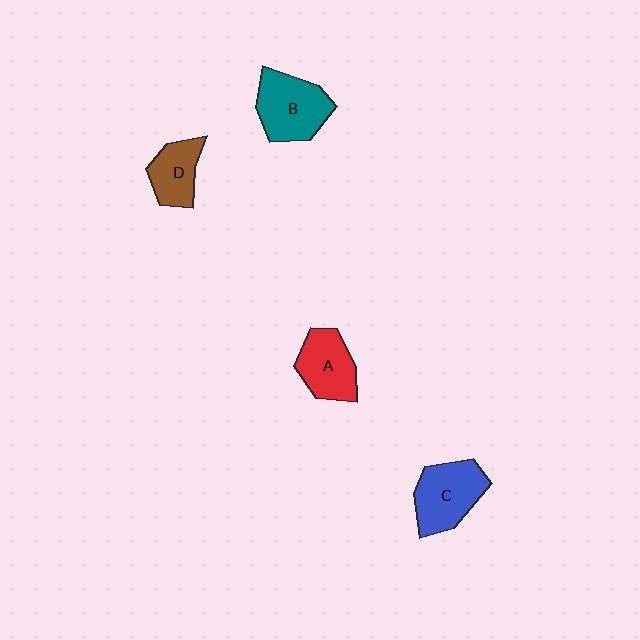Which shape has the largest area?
Shape B (teal).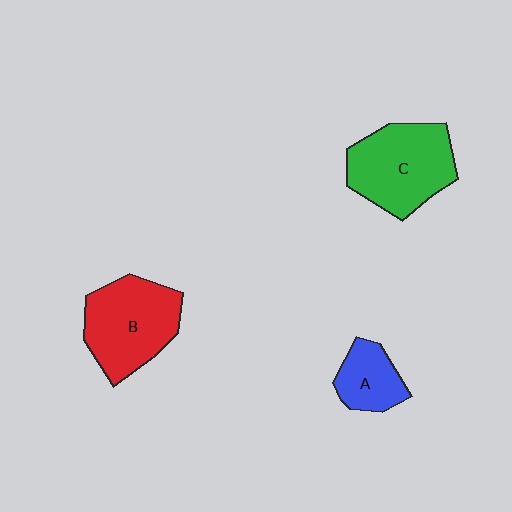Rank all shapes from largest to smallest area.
From largest to smallest: C (green), B (red), A (blue).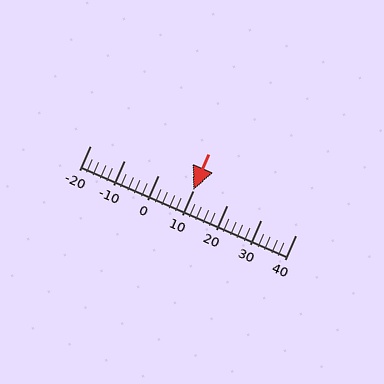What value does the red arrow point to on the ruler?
The red arrow points to approximately 10.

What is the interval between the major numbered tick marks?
The major tick marks are spaced 10 units apart.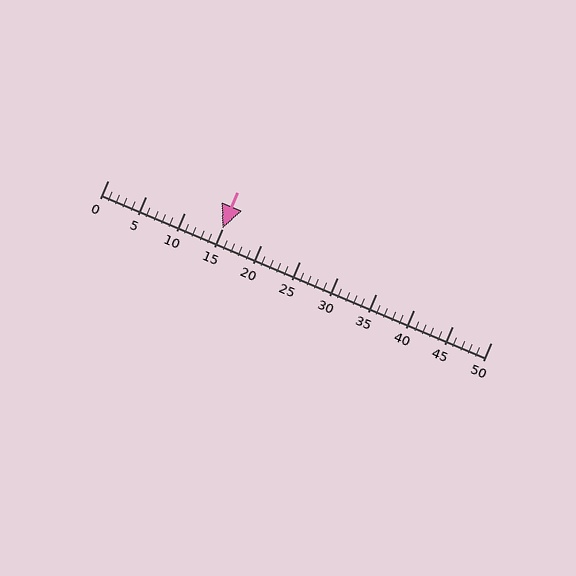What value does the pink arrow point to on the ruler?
The pink arrow points to approximately 15.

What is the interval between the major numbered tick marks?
The major tick marks are spaced 5 units apart.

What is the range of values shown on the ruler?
The ruler shows values from 0 to 50.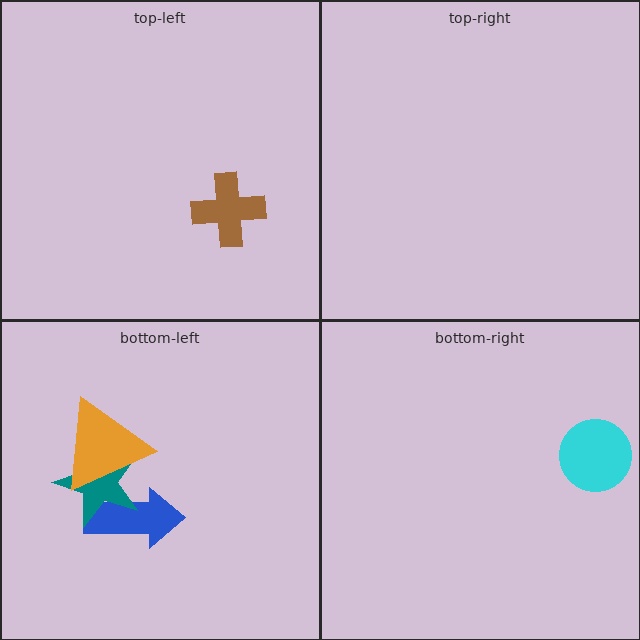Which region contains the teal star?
The bottom-left region.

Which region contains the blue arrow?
The bottom-left region.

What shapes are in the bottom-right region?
The cyan circle.